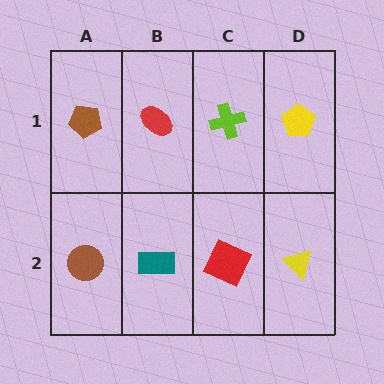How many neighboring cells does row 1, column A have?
2.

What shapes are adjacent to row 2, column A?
A brown pentagon (row 1, column A), a teal rectangle (row 2, column B).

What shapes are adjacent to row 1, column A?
A brown circle (row 2, column A), a red ellipse (row 1, column B).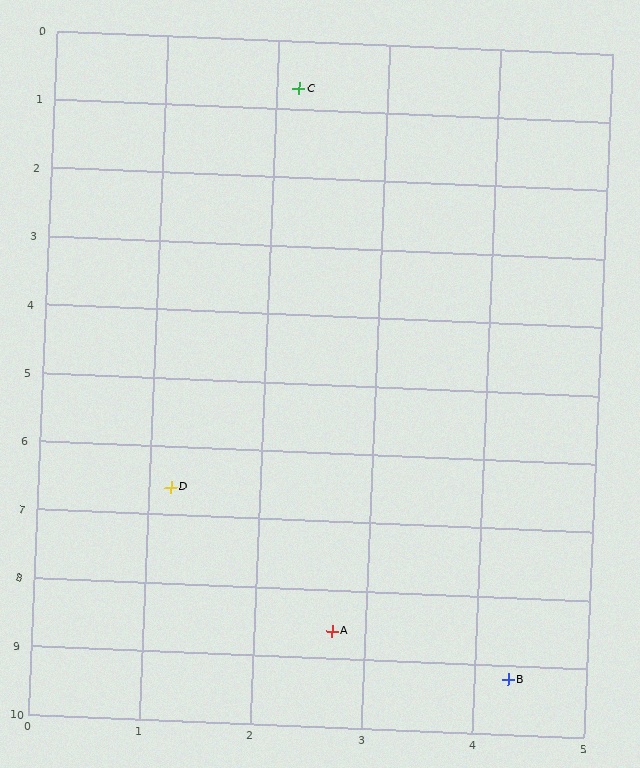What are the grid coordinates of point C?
Point C is at approximately (2.2, 0.7).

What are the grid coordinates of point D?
Point D is at approximately (1.2, 6.6).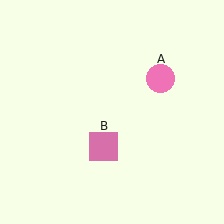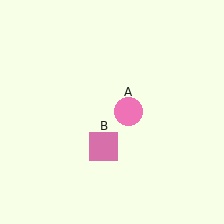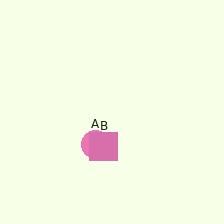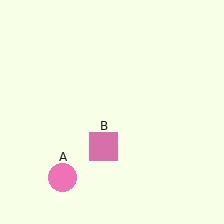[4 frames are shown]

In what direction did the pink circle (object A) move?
The pink circle (object A) moved down and to the left.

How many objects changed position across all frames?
1 object changed position: pink circle (object A).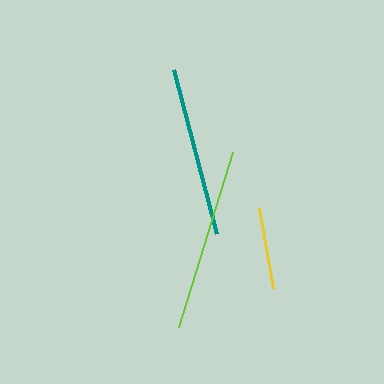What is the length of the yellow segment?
The yellow segment is approximately 82 pixels long.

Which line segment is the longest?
The lime line is the longest at approximately 183 pixels.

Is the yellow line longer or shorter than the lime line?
The lime line is longer than the yellow line.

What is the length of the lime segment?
The lime segment is approximately 183 pixels long.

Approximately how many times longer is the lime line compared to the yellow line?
The lime line is approximately 2.2 times the length of the yellow line.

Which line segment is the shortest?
The yellow line is the shortest at approximately 82 pixels.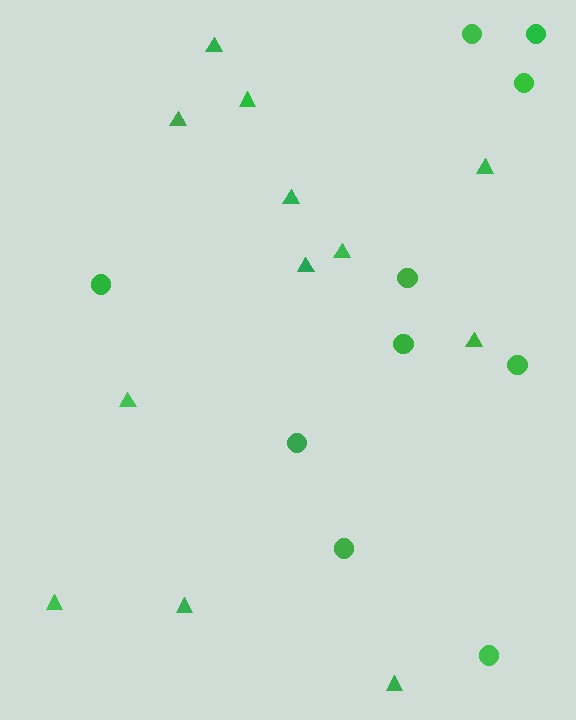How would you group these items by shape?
There are 2 groups: one group of circles (10) and one group of triangles (12).